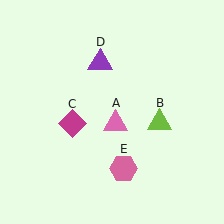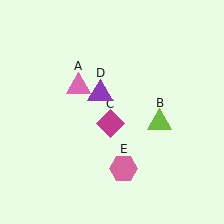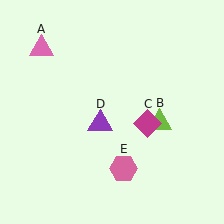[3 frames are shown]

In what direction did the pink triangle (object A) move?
The pink triangle (object A) moved up and to the left.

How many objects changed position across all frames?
3 objects changed position: pink triangle (object A), magenta diamond (object C), purple triangle (object D).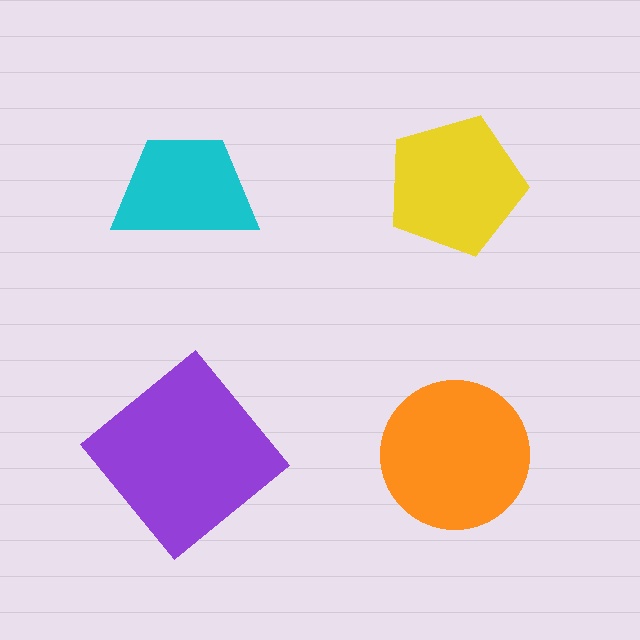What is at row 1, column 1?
A cyan trapezoid.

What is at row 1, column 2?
A yellow pentagon.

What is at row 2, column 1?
A purple diamond.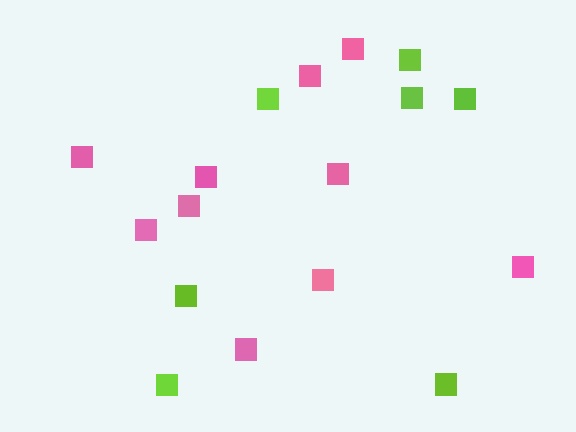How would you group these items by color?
There are 2 groups: one group of pink squares (10) and one group of lime squares (7).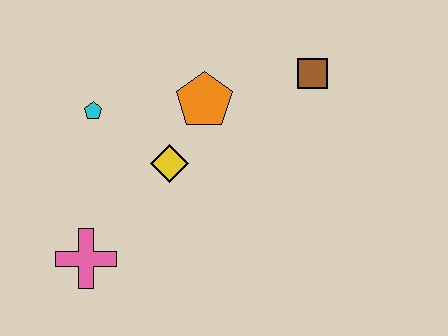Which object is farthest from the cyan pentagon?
The brown square is farthest from the cyan pentagon.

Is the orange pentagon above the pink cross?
Yes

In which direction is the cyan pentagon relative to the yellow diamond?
The cyan pentagon is to the left of the yellow diamond.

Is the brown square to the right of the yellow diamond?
Yes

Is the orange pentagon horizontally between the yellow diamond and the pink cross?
No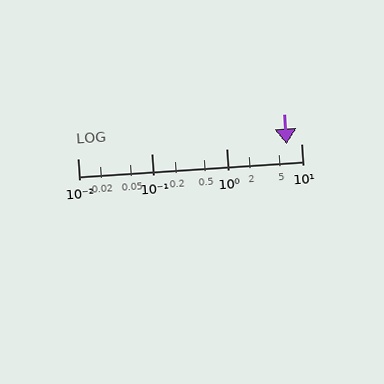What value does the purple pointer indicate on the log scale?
The pointer indicates approximately 6.3.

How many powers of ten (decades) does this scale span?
The scale spans 3 decades, from 0.01 to 10.